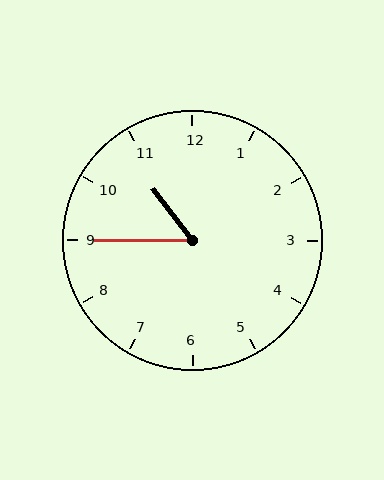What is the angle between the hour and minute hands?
Approximately 52 degrees.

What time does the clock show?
10:45.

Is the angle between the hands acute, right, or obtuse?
It is acute.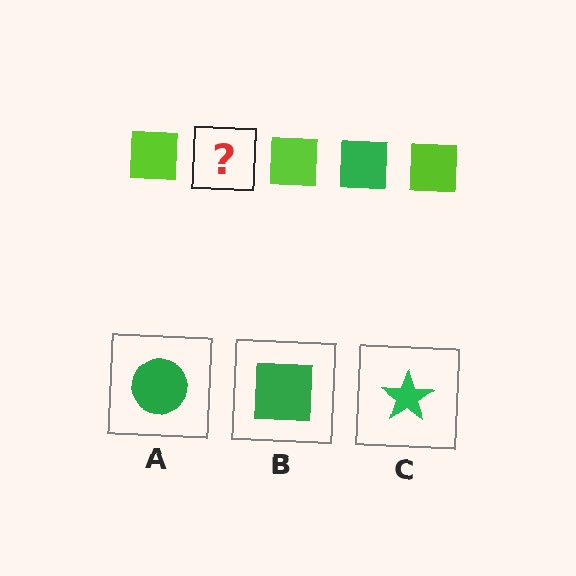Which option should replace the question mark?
Option B.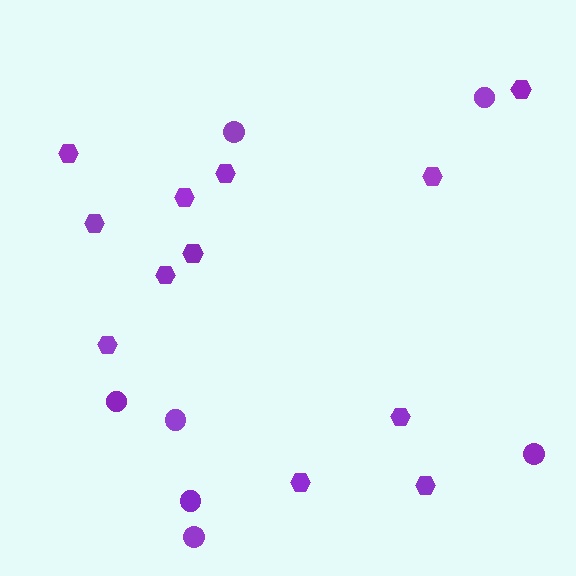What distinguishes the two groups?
There are 2 groups: one group of hexagons (12) and one group of circles (7).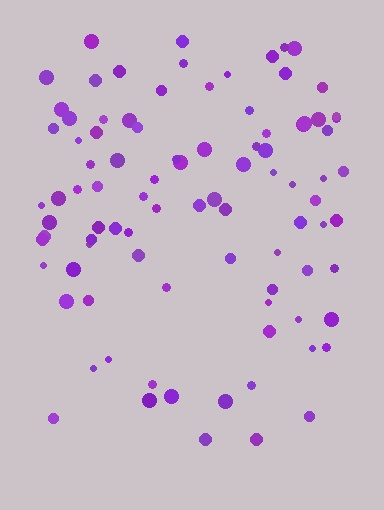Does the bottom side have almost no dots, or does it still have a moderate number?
Still a moderate number, just noticeably fewer than the top.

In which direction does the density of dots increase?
From bottom to top, with the top side densest.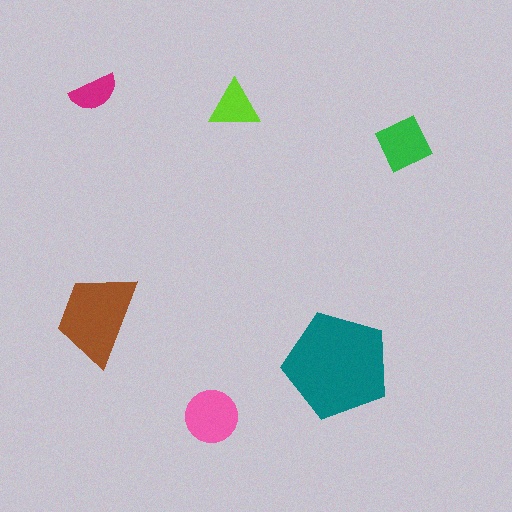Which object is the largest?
The teal pentagon.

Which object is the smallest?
The magenta semicircle.